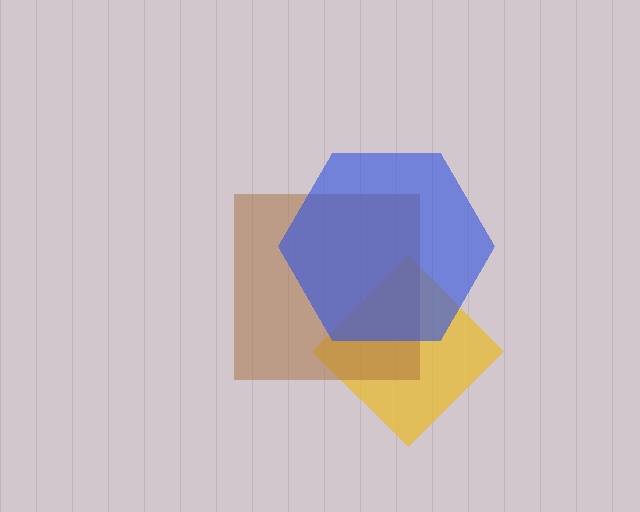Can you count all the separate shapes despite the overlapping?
Yes, there are 3 separate shapes.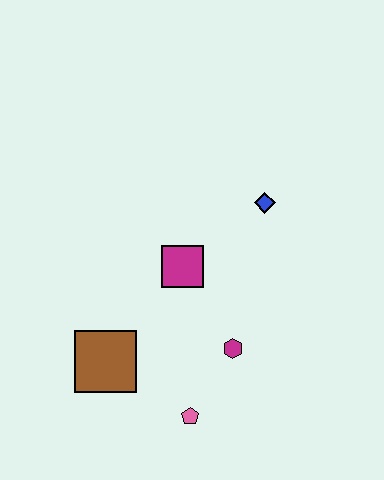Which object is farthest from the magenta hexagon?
The blue diamond is farthest from the magenta hexagon.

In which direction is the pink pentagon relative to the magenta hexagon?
The pink pentagon is below the magenta hexagon.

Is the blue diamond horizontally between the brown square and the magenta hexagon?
No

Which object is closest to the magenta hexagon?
The pink pentagon is closest to the magenta hexagon.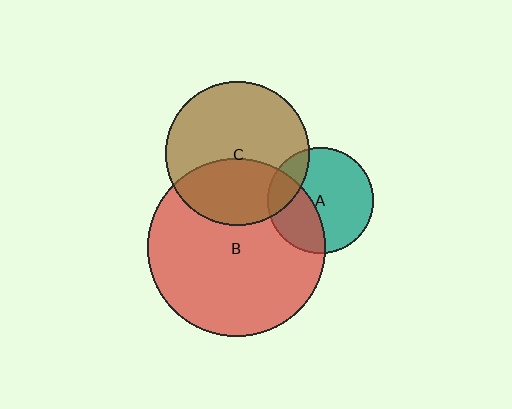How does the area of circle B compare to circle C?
Approximately 1.5 times.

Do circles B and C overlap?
Yes.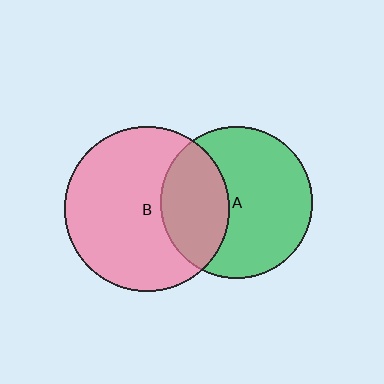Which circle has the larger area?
Circle B (pink).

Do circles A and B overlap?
Yes.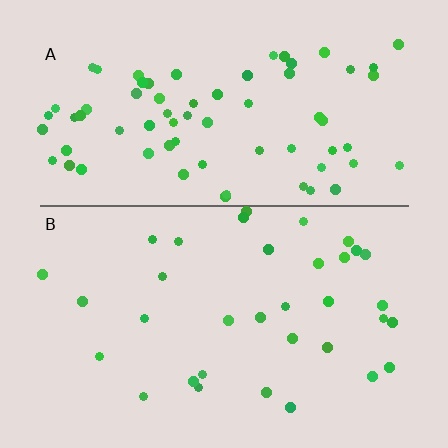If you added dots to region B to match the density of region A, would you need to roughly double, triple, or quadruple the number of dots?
Approximately double.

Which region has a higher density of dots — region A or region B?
A (the top).